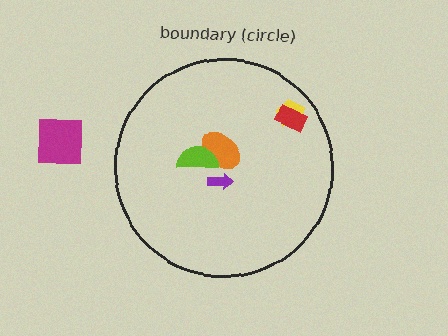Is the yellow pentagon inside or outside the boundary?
Inside.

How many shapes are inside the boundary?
5 inside, 1 outside.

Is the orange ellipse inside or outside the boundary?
Inside.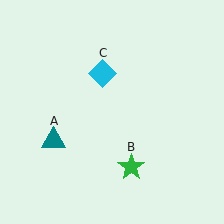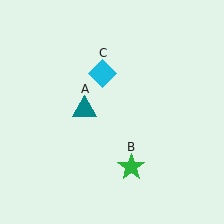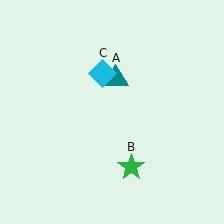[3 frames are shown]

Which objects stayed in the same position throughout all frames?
Green star (object B) and cyan diamond (object C) remained stationary.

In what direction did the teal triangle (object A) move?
The teal triangle (object A) moved up and to the right.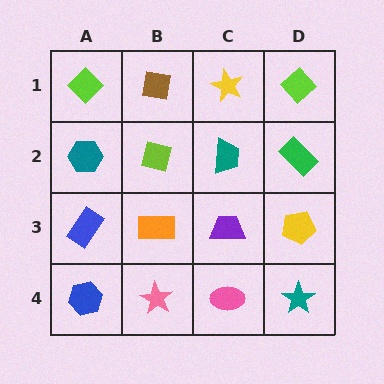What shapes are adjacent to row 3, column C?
A teal trapezoid (row 2, column C), a pink ellipse (row 4, column C), an orange rectangle (row 3, column B), a yellow pentagon (row 3, column D).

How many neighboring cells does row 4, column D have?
2.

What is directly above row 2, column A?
A lime diamond.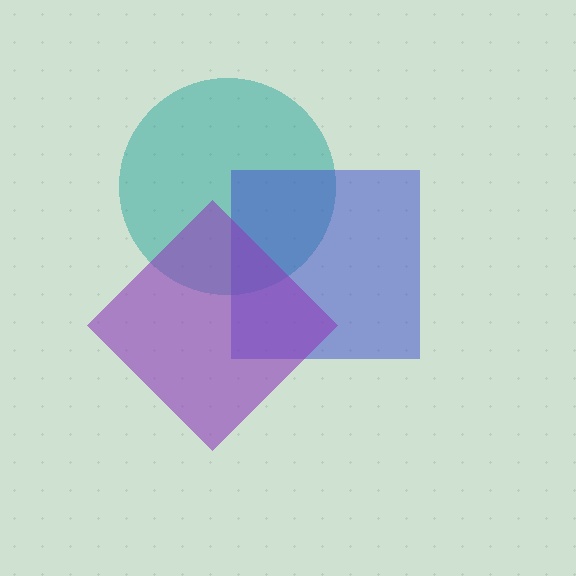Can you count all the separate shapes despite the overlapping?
Yes, there are 3 separate shapes.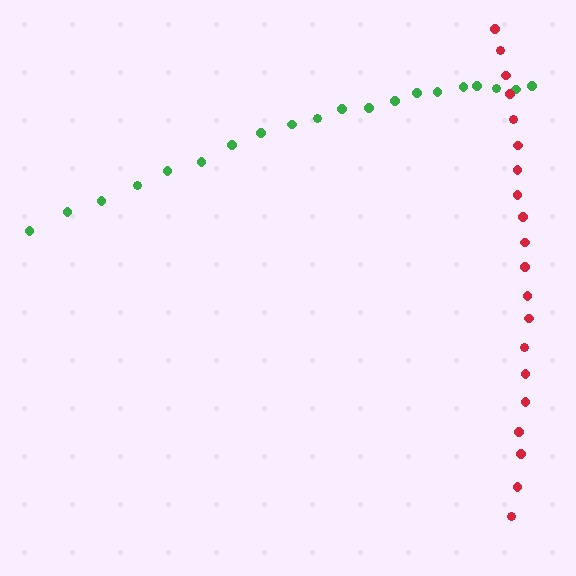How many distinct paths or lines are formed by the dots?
There are 2 distinct paths.